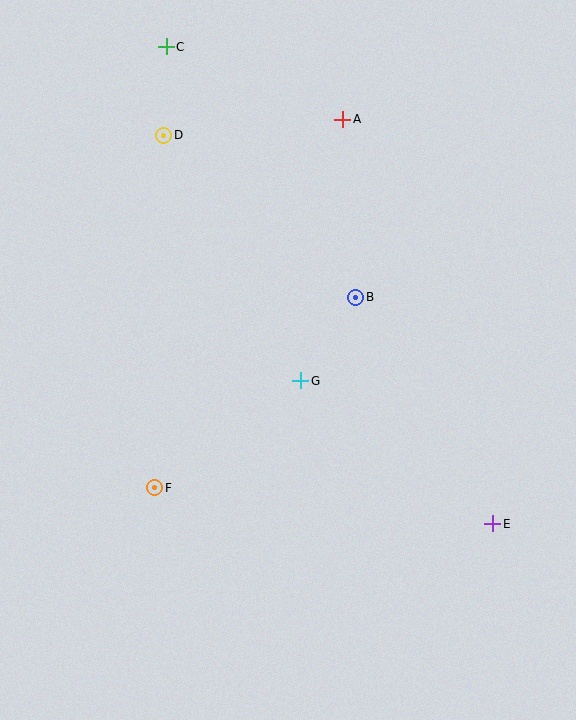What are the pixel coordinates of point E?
Point E is at (493, 524).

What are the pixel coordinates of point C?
Point C is at (166, 47).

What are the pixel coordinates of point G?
Point G is at (301, 381).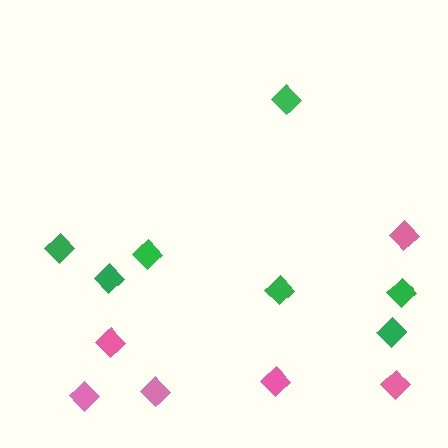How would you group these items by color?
There are 2 groups: one group of green diamonds (7) and one group of pink diamonds (6).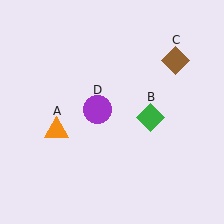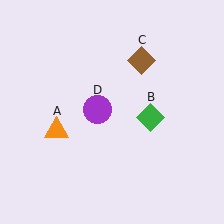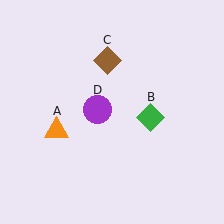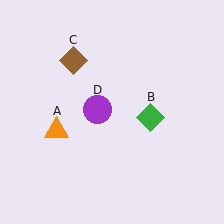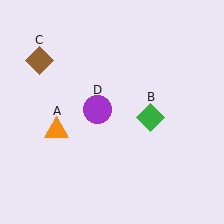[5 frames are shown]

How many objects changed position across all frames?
1 object changed position: brown diamond (object C).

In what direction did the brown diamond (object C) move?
The brown diamond (object C) moved left.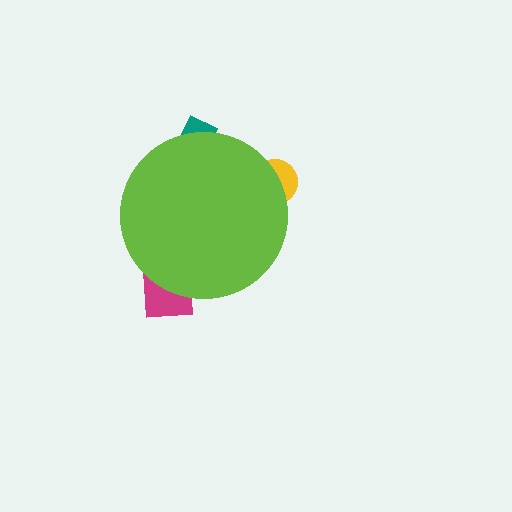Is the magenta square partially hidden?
Yes, the magenta square is partially hidden behind the lime circle.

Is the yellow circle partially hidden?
Yes, the yellow circle is partially hidden behind the lime circle.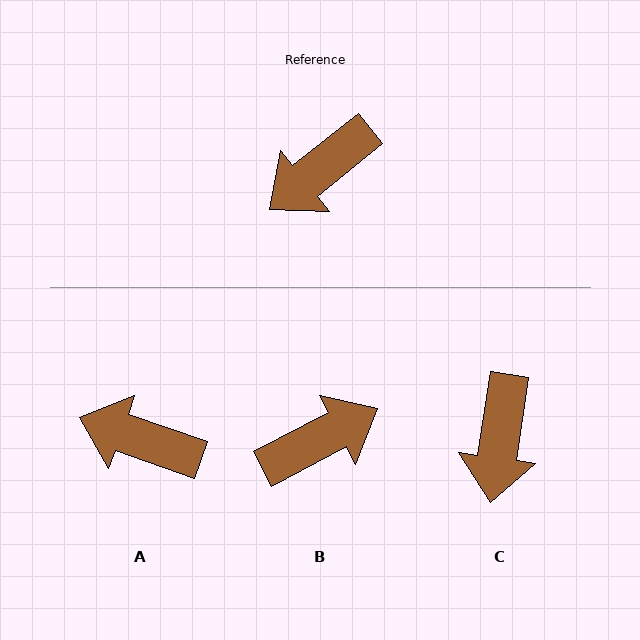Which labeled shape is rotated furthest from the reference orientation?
B, about 169 degrees away.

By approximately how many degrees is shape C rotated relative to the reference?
Approximately 42 degrees counter-clockwise.